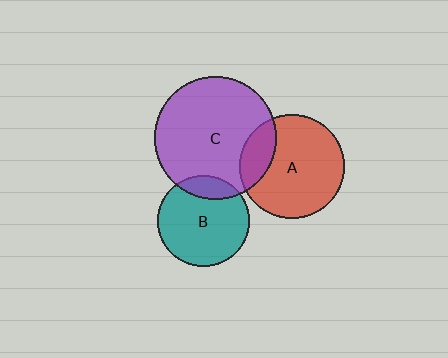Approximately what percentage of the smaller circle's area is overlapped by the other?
Approximately 20%.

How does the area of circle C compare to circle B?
Approximately 1.8 times.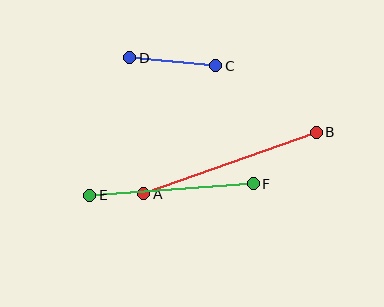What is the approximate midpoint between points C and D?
The midpoint is at approximately (173, 62) pixels.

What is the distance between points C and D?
The distance is approximately 86 pixels.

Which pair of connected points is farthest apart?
Points A and B are farthest apart.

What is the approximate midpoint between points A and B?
The midpoint is at approximately (230, 163) pixels.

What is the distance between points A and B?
The distance is approximately 183 pixels.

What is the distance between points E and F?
The distance is approximately 164 pixels.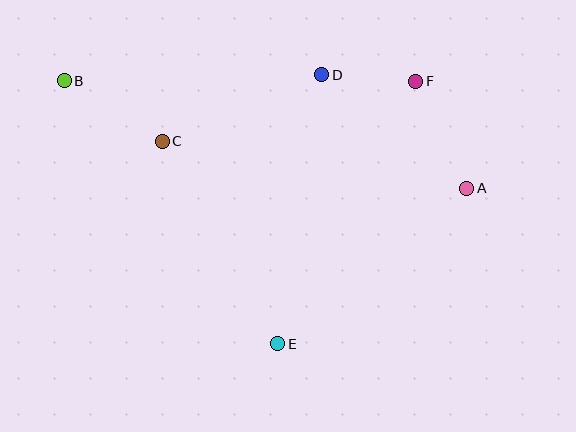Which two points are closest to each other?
Points D and F are closest to each other.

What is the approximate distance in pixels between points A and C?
The distance between A and C is approximately 308 pixels.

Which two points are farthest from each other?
Points A and B are farthest from each other.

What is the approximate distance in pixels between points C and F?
The distance between C and F is approximately 261 pixels.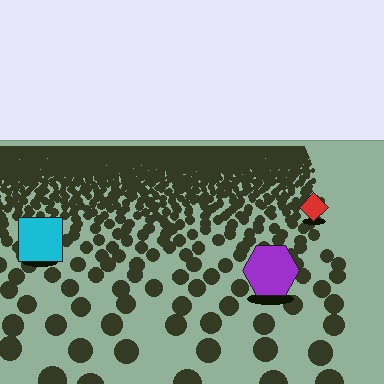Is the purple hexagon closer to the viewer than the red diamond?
Yes. The purple hexagon is closer — you can tell from the texture gradient: the ground texture is coarser near it.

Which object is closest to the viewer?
The purple hexagon is closest. The texture marks near it are larger and more spread out.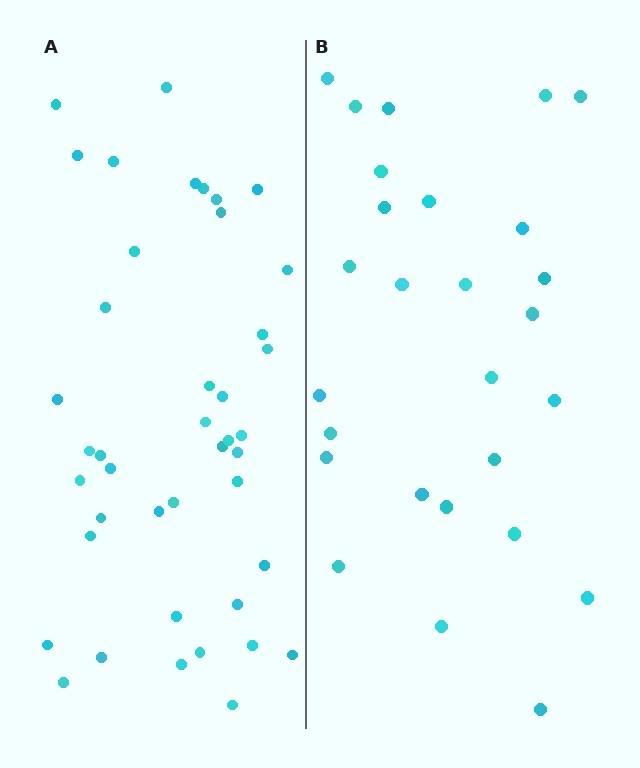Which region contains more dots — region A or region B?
Region A (the left region) has more dots.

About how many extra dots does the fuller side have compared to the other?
Region A has approximately 15 more dots than region B.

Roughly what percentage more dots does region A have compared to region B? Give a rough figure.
About 55% more.